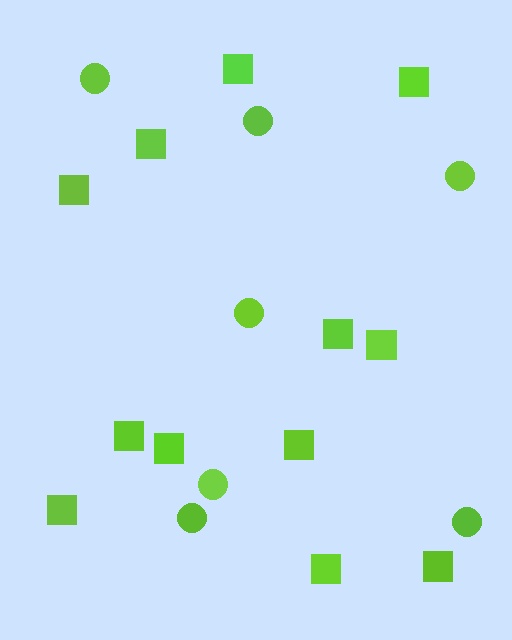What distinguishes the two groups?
There are 2 groups: one group of squares (12) and one group of circles (7).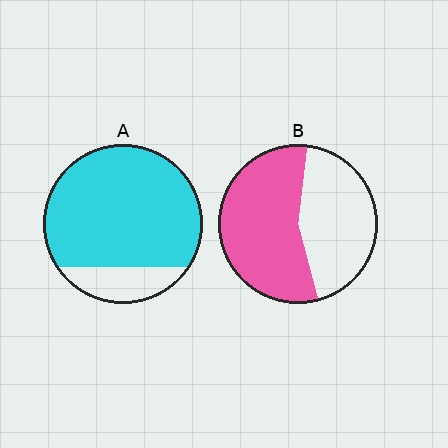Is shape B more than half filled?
Yes.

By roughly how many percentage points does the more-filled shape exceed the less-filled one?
By roughly 25 percentage points (A over B).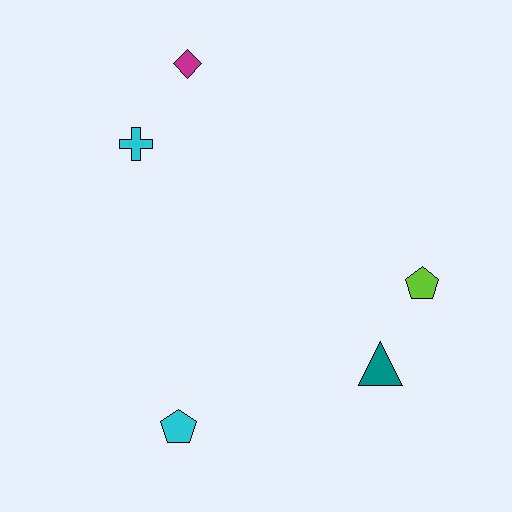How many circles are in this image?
There are no circles.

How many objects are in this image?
There are 5 objects.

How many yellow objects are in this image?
There are no yellow objects.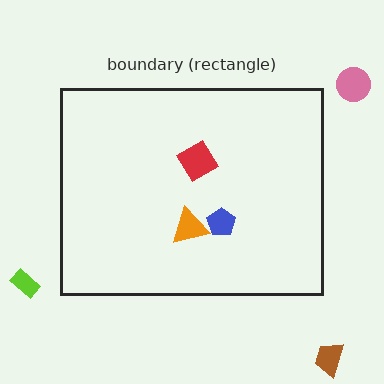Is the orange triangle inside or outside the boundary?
Inside.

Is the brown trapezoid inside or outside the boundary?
Outside.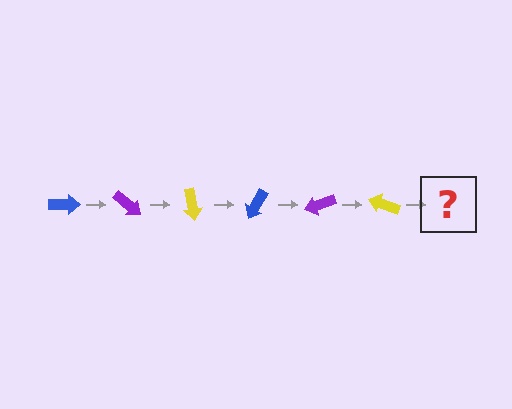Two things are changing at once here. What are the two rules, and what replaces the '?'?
The two rules are that it rotates 40 degrees each step and the color cycles through blue, purple, and yellow. The '?' should be a blue arrow, rotated 240 degrees from the start.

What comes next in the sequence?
The next element should be a blue arrow, rotated 240 degrees from the start.